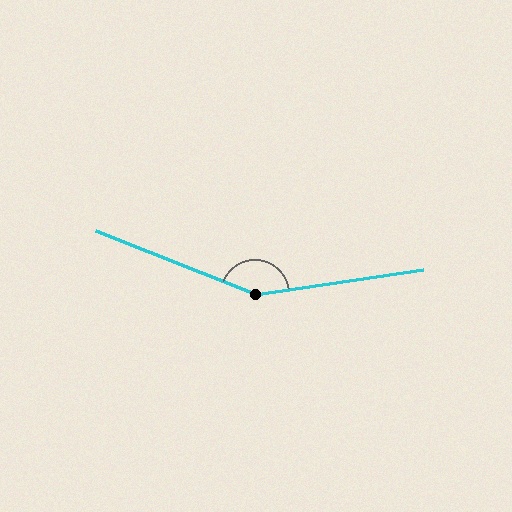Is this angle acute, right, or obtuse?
It is obtuse.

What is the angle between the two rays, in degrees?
Approximately 150 degrees.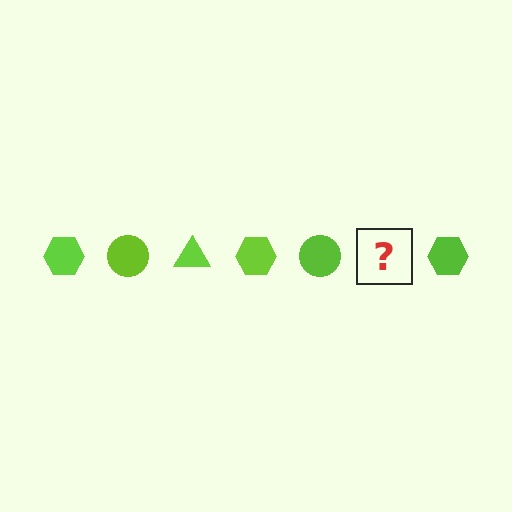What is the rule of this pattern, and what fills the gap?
The rule is that the pattern cycles through hexagon, circle, triangle shapes in lime. The gap should be filled with a lime triangle.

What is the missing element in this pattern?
The missing element is a lime triangle.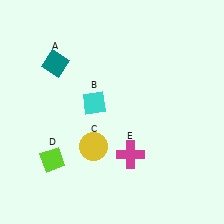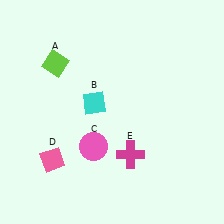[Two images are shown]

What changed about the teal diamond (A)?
In Image 1, A is teal. In Image 2, it changed to lime.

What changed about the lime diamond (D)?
In Image 1, D is lime. In Image 2, it changed to pink.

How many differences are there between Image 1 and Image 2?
There are 3 differences between the two images.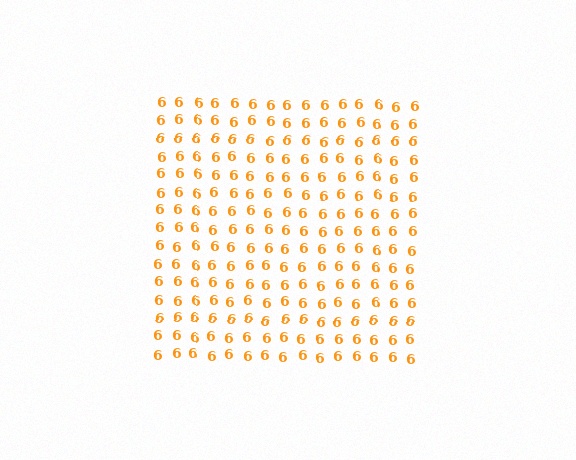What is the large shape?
The large shape is a square.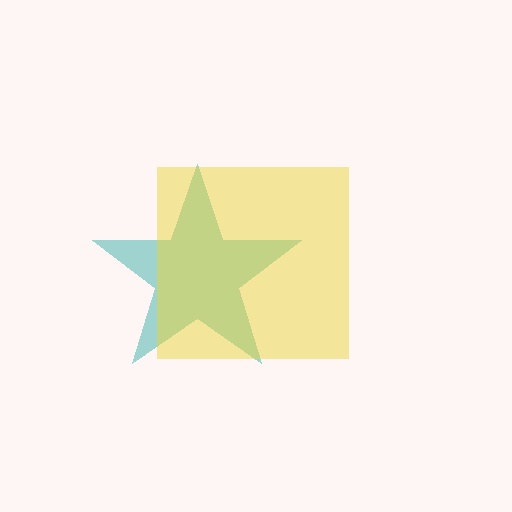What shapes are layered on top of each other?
The layered shapes are: a teal star, a yellow square.